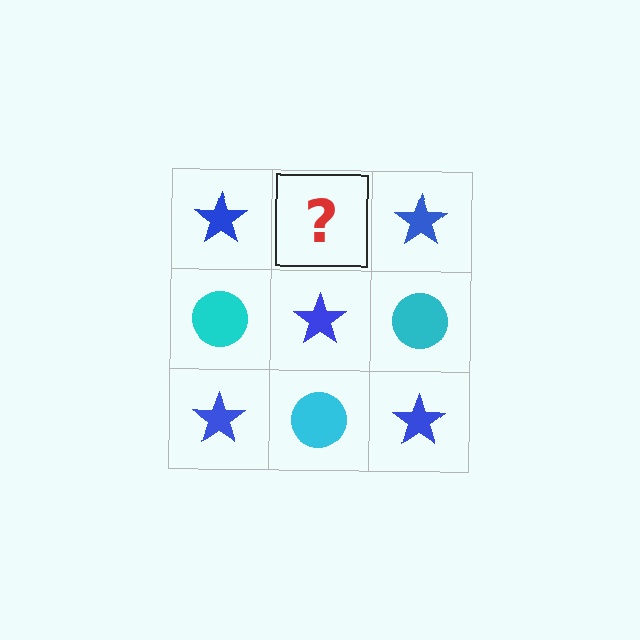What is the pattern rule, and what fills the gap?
The rule is that it alternates blue star and cyan circle in a checkerboard pattern. The gap should be filled with a cyan circle.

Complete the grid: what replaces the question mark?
The question mark should be replaced with a cyan circle.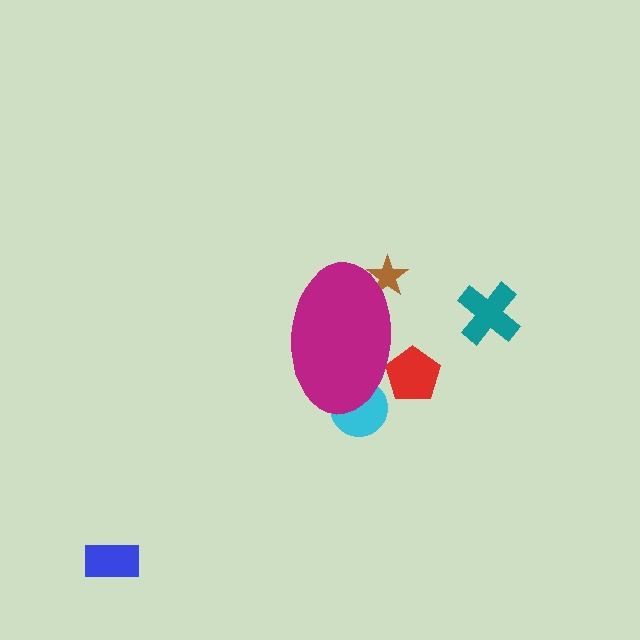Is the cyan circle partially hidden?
Yes, the cyan circle is partially hidden behind the magenta ellipse.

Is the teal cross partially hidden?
No, the teal cross is fully visible.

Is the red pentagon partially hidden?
Yes, the red pentagon is partially hidden behind the magenta ellipse.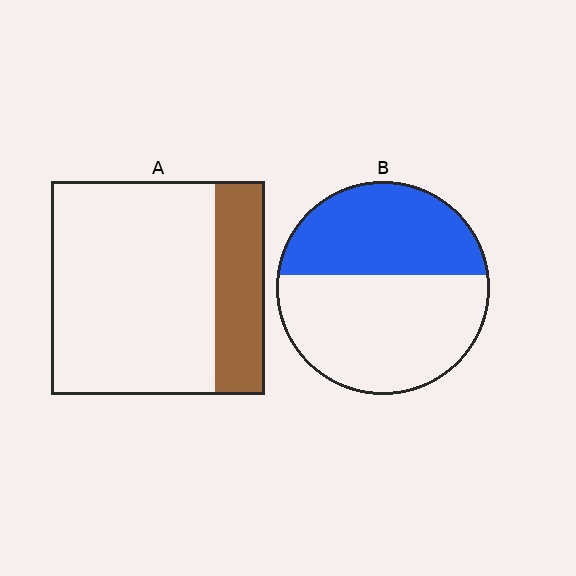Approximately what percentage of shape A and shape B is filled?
A is approximately 25% and B is approximately 40%.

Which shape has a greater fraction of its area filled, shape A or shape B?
Shape B.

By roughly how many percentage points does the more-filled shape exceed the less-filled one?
By roughly 20 percentage points (B over A).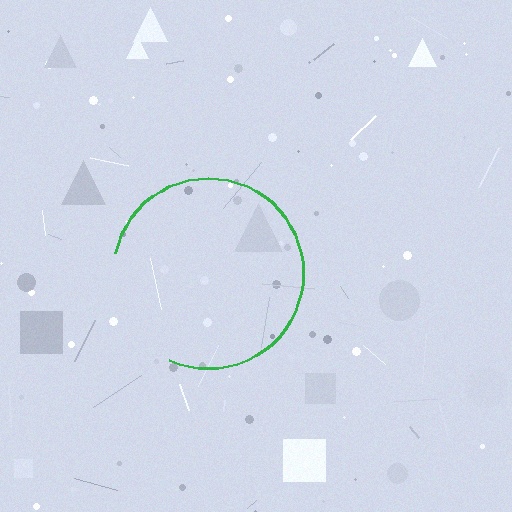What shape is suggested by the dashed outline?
The dashed outline suggests a circle.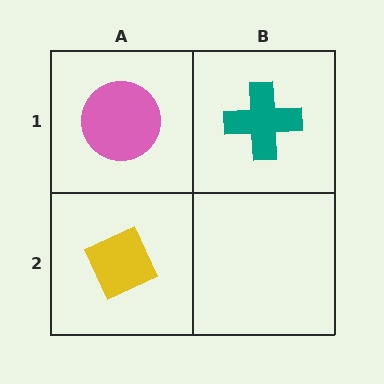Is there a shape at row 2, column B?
No, that cell is empty.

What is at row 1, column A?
A pink circle.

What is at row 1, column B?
A teal cross.